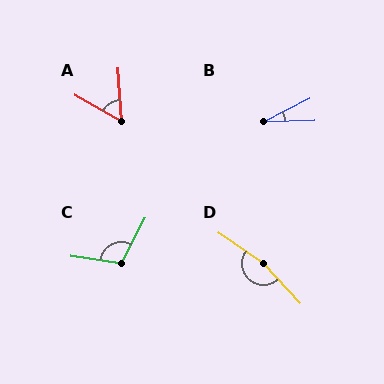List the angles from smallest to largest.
B (25°), A (57°), C (109°), D (167°).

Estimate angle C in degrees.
Approximately 109 degrees.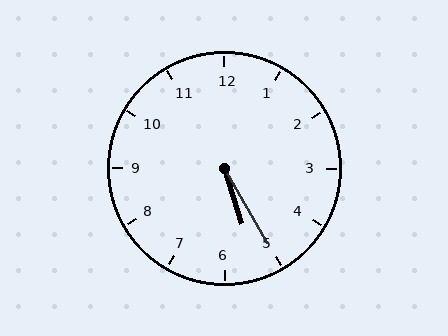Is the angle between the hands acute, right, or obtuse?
It is acute.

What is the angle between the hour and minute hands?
Approximately 12 degrees.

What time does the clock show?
5:25.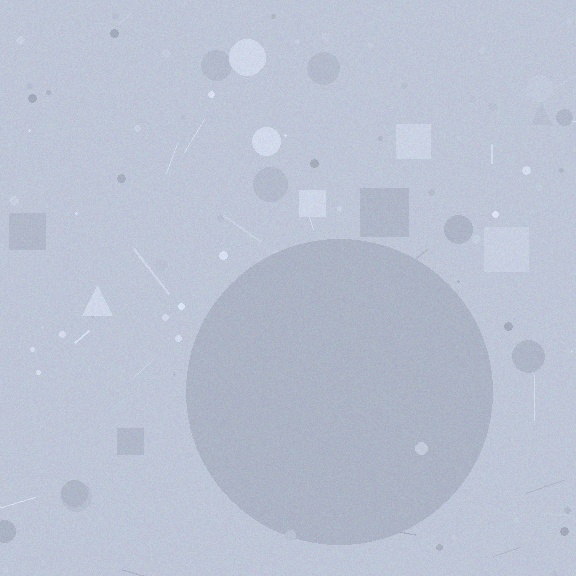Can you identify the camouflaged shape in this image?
The camouflaged shape is a circle.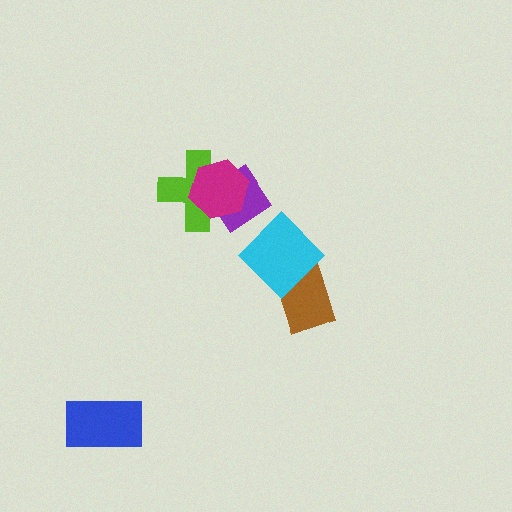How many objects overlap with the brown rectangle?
1 object overlaps with the brown rectangle.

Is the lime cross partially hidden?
Yes, it is partially covered by another shape.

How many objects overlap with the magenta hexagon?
2 objects overlap with the magenta hexagon.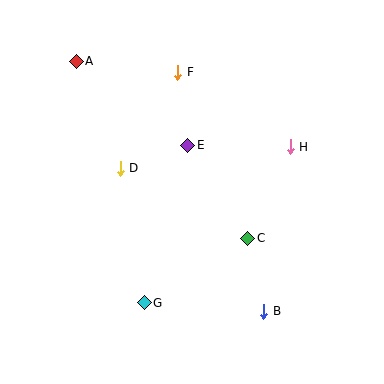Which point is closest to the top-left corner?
Point A is closest to the top-left corner.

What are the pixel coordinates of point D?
Point D is at (120, 168).